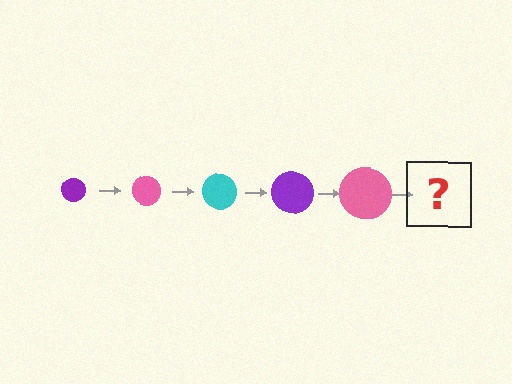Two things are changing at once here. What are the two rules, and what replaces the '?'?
The two rules are that the circle grows larger each step and the color cycles through purple, pink, and cyan. The '?' should be a cyan circle, larger than the previous one.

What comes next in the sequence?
The next element should be a cyan circle, larger than the previous one.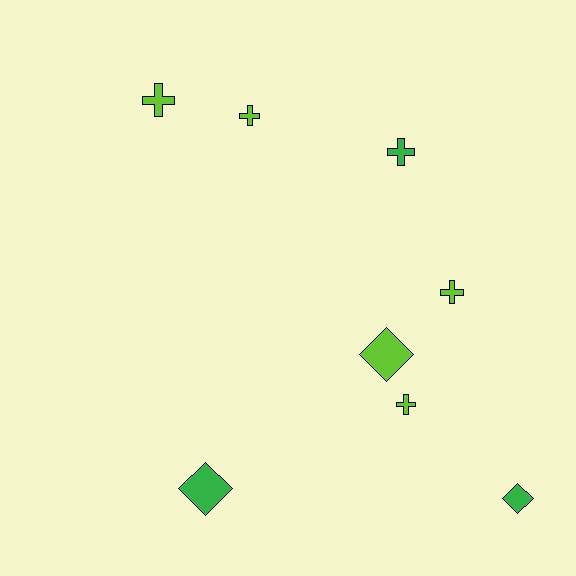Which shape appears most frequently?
Cross, with 5 objects.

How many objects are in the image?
There are 8 objects.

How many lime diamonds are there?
There is 1 lime diamond.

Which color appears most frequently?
Lime, with 5 objects.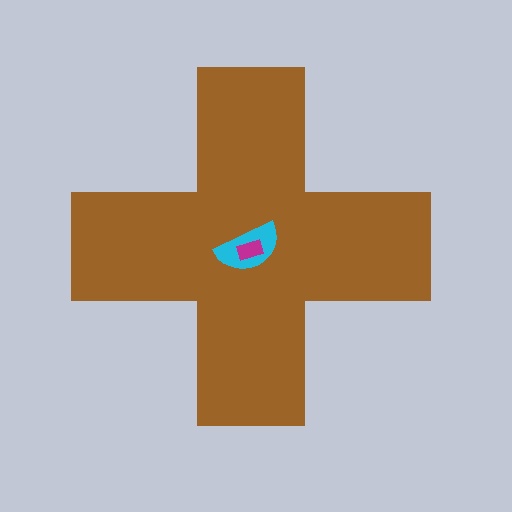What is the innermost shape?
The magenta rectangle.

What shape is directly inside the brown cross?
The cyan semicircle.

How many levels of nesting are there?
3.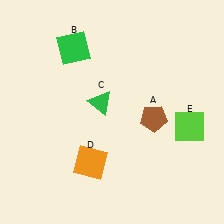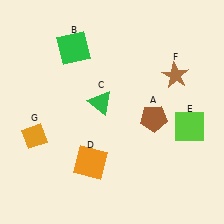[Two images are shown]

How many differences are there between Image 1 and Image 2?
There are 2 differences between the two images.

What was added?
A brown star (F), an orange diamond (G) were added in Image 2.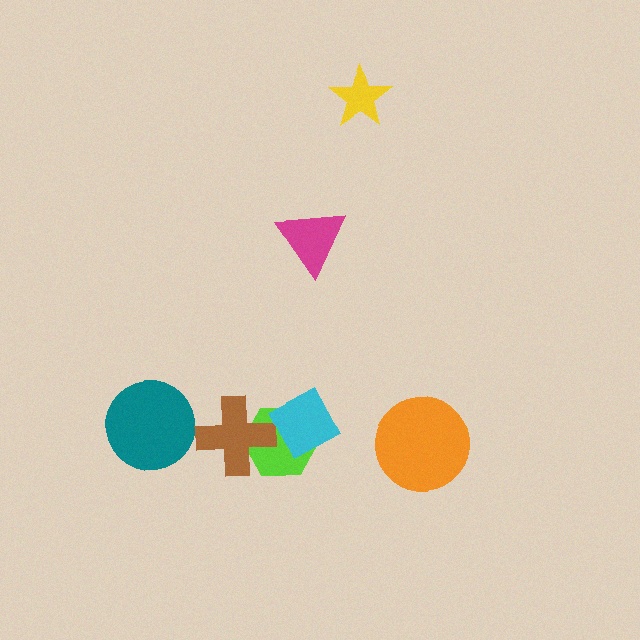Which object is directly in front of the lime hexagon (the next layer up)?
The brown cross is directly in front of the lime hexagon.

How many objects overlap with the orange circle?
0 objects overlap with the orange circle.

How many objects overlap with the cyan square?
1 object overlaps with the cyan square.